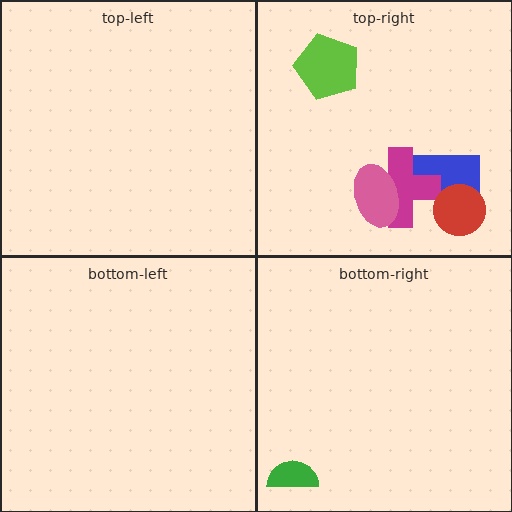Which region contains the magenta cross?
The top-right region.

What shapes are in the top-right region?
The blue rectangle, the magenta cross, the lime pentagon, the pink ellipse, the red circle.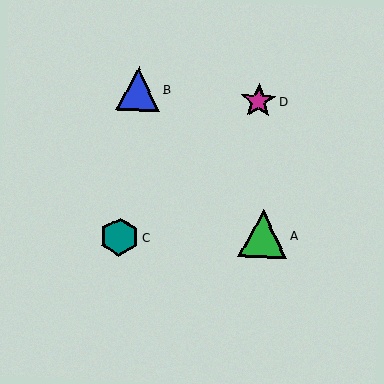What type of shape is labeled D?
Shape D is a magenta star.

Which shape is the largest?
The green triangle (labeled A) is the largest.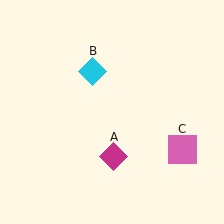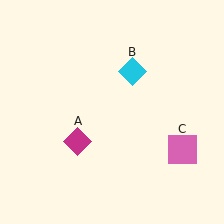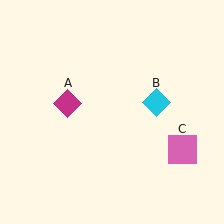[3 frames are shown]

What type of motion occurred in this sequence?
The magenta diamond (object A), cyan diamond (object B) rotated clockwise around the center of the scene.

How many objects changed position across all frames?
2 objects changed position: magenta diamond (object A), cyan diamond (object B).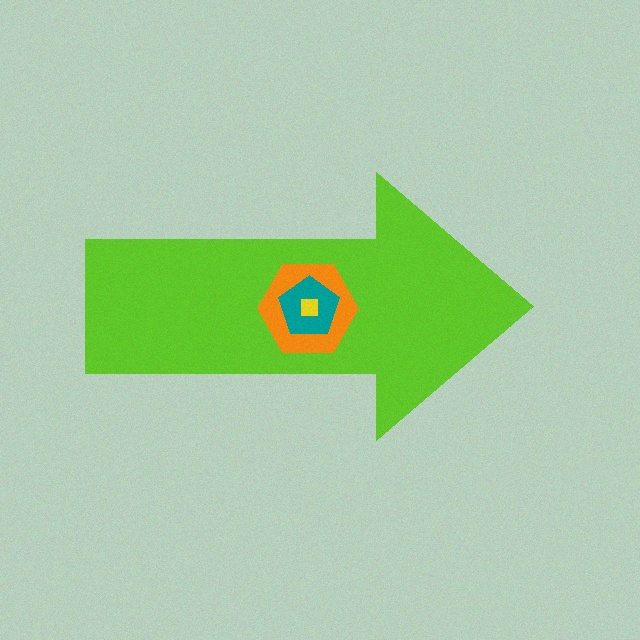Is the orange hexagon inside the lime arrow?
Yes.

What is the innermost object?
The yellow square.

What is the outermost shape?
The lime arrow.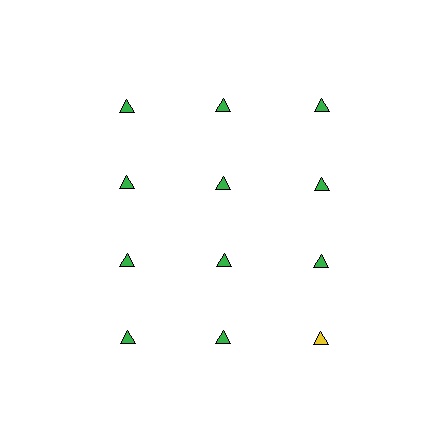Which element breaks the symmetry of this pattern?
The yellow triangle in the fourth row, center column breaks the symmetry. All other shapes are green triangles.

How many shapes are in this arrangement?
There are 12 shapes arranged in a grid pattern.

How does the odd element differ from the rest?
It has a different color: yellow instead of green.